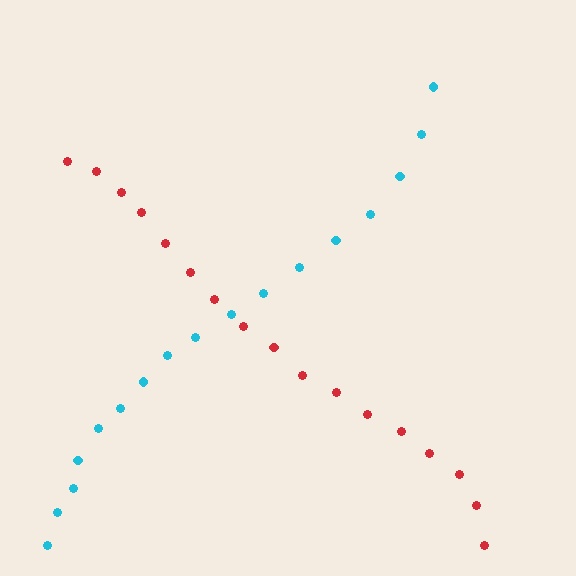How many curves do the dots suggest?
There are 2 distinct paths.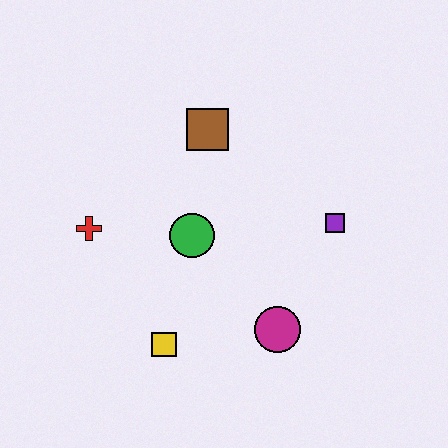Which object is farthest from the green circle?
The purple square is farthest from the green circle.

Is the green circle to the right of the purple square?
No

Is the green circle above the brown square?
No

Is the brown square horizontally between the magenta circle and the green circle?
Yes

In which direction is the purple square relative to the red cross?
The purple square is to the right of the red cross.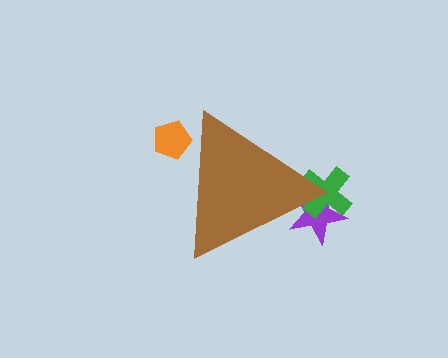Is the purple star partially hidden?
Yes, the purple star is partially hidden behind the brown triangle.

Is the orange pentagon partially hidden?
Yes, the orange pentagon is partially hidden behind the brown triangle.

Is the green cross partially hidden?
Yes, the green cross is partially hidden behind the brown triangle.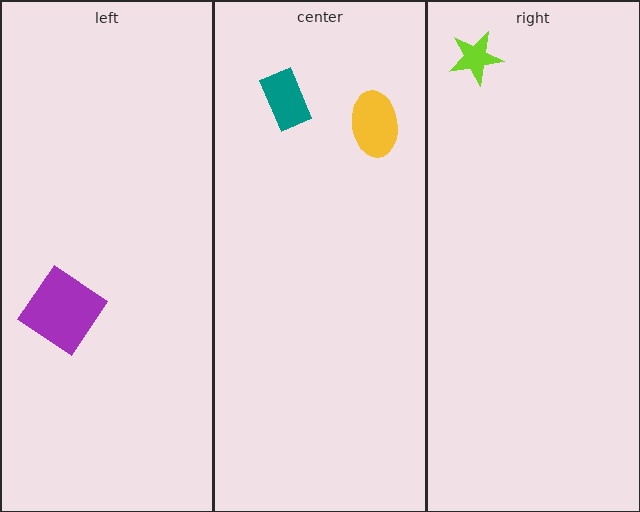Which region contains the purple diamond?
The left region.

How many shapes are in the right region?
1.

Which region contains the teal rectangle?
The center region.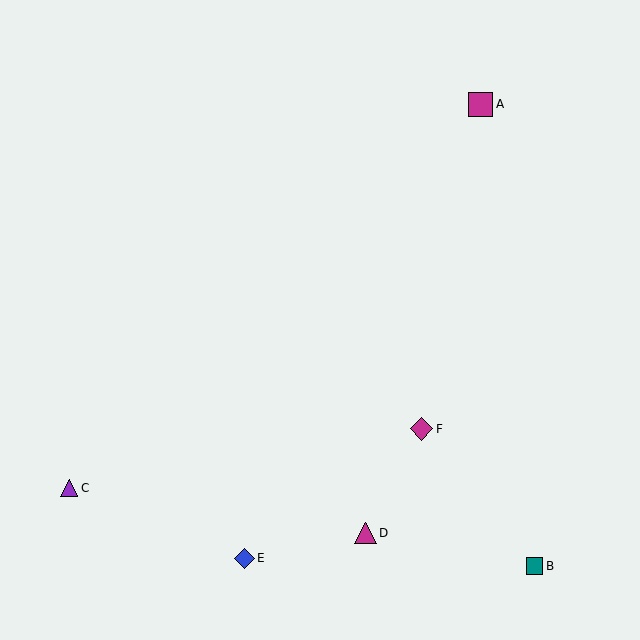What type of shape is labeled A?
Shape A is a magenta square.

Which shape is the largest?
The magenta square (labeled A) is the largest.